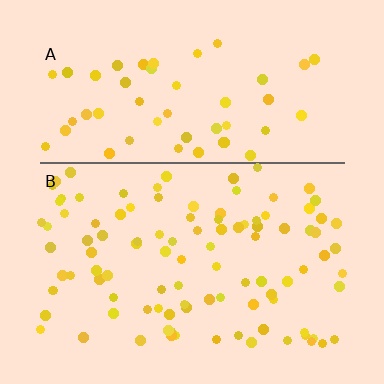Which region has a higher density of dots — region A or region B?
B (the bottom).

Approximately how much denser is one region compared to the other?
Approximately 1.8× — region B over region A.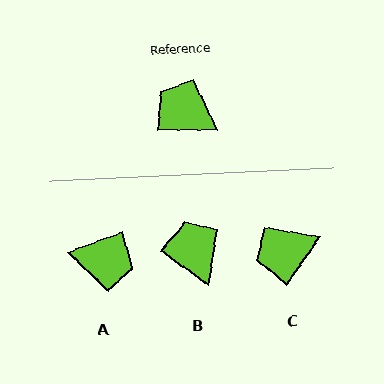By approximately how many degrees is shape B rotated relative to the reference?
Approximately 35 degrees clockwise.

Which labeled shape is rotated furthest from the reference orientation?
A, about 159 degrees away.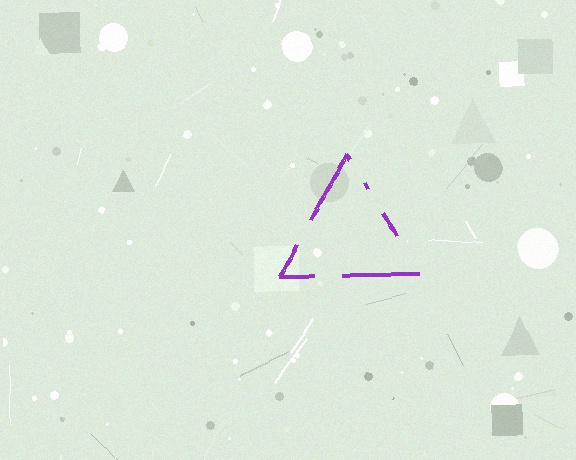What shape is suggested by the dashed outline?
The dashed outline suggests a triangle.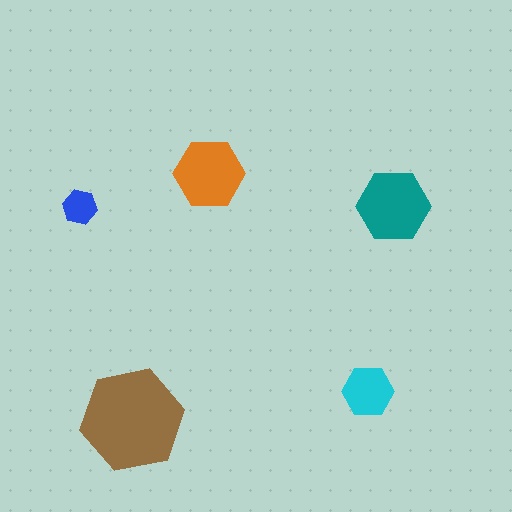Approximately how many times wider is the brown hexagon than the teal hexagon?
About 1.5 times wider.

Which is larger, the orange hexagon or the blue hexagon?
The orange one.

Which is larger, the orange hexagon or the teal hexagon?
The teal one.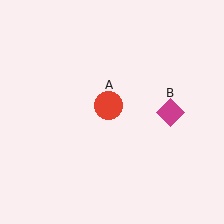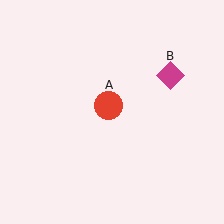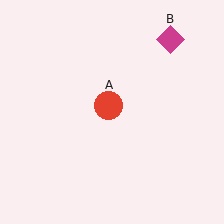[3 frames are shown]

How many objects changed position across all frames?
1 object changed position: magenta diamond (object B).